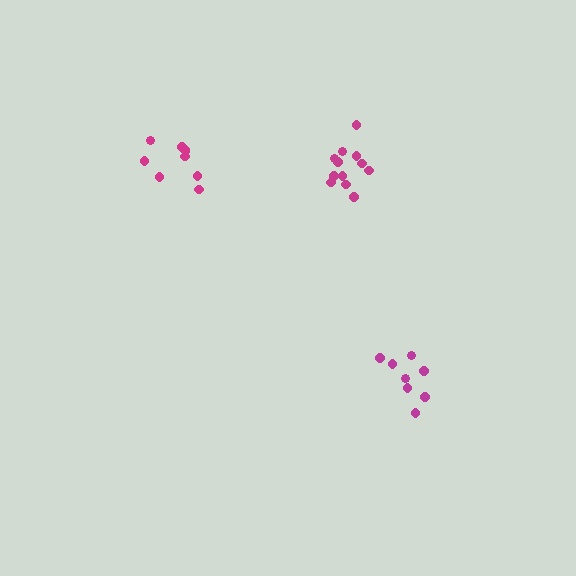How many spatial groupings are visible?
There are 3 spatial groupings.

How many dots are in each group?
Group 1: 10 dots, Group 2: 8 dots, Group 3: 12 dots (30 total).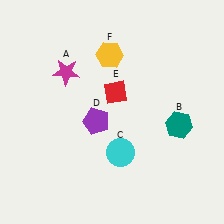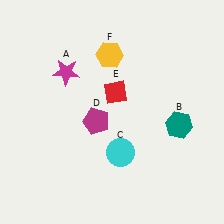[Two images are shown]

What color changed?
The pentagon (D) changed from purple in Image 1 to magenta in Image 2.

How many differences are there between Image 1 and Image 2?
There is 1 difference between the two images.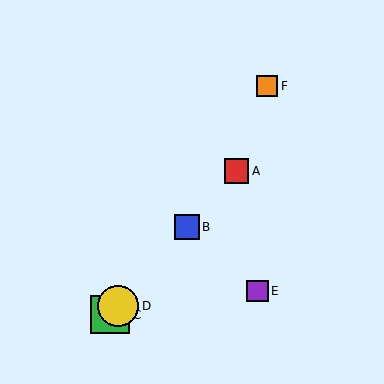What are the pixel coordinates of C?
Object C is at (110, 315).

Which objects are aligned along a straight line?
Objects A, B, C, D are aligned along a straight line.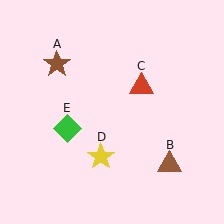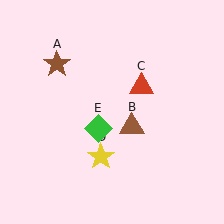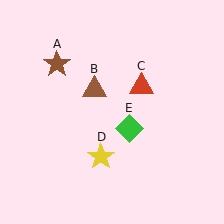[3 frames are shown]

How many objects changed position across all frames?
2 objects changed position: brown triangle (object B), green diamond (object E).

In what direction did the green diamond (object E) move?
The green diamond (object E) moved right.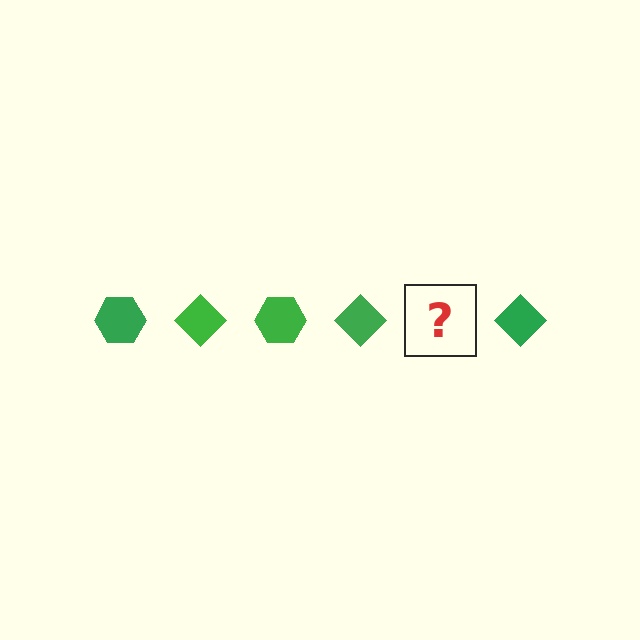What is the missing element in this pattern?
The missing element is a green hexagon.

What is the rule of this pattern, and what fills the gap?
The rule is that the pattern cycles through hexagon, diamond shapes in green. The gap should be filled with a green hexagon.